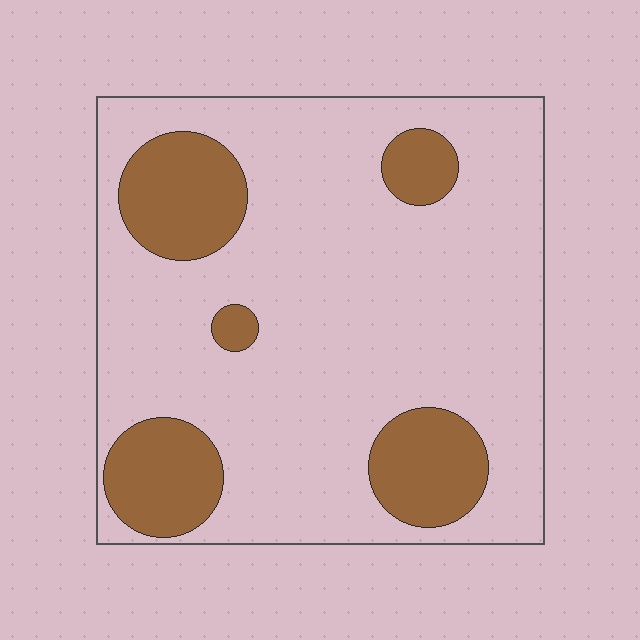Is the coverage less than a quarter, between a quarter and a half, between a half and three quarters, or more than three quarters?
Less than a quarter.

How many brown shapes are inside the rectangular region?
5.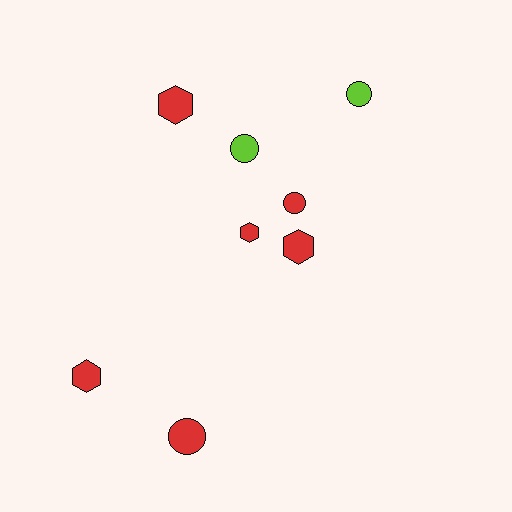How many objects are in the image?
There are 8 objects.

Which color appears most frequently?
Red, with 6 objects.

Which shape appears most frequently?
Hexagon, with 4 objects.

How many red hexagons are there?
There are 4 red hexagons.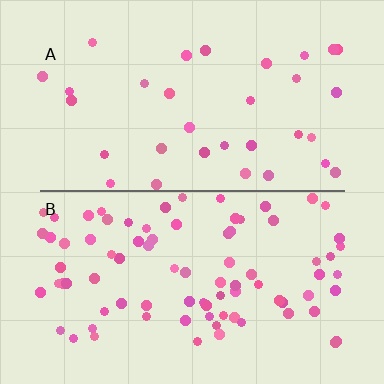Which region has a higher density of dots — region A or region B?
B (the bottom).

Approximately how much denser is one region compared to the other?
Approximately 2.6× — region B over region A.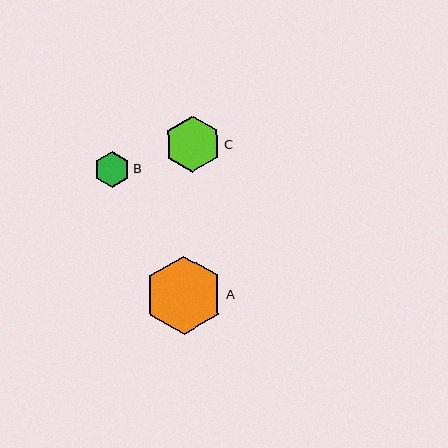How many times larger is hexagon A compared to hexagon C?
Hexagon A is approximately 1.4 times the size of hexagon C.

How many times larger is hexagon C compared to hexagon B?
Hexagon C is approximately 1.6 times the size of hexagon B.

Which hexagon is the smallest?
Hexagon B is the smallest with a size of approximately 36 pixels.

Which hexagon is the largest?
Hexagon A is the largest with a size of approximately 79 pixels.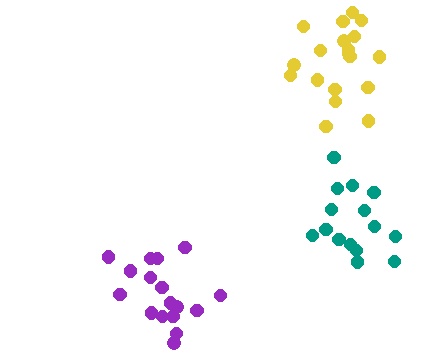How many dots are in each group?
Group 1: 15 dots, Group 2: 19 dots, Group 3: 17 dots (51 total).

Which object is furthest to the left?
The purple cluster is leftmost.